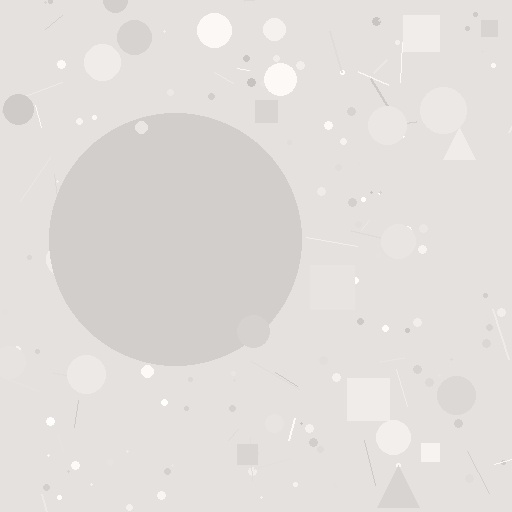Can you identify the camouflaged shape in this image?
The camouflaged shape is a circle.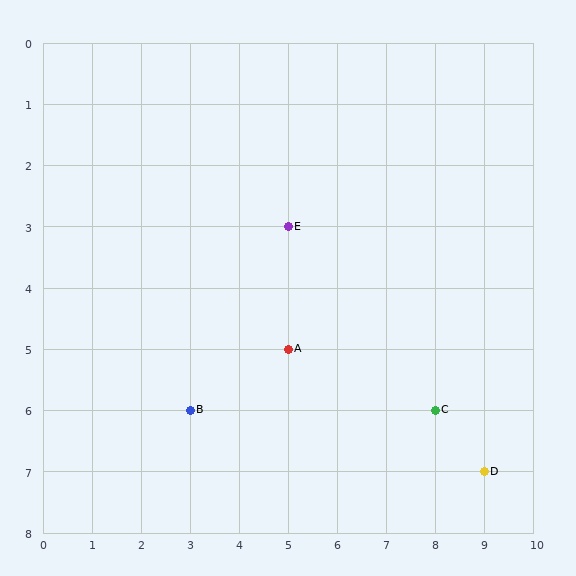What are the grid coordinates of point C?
Point C is at grid coordinates (8, 6).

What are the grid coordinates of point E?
Point E is at grid coordinates (5, 3).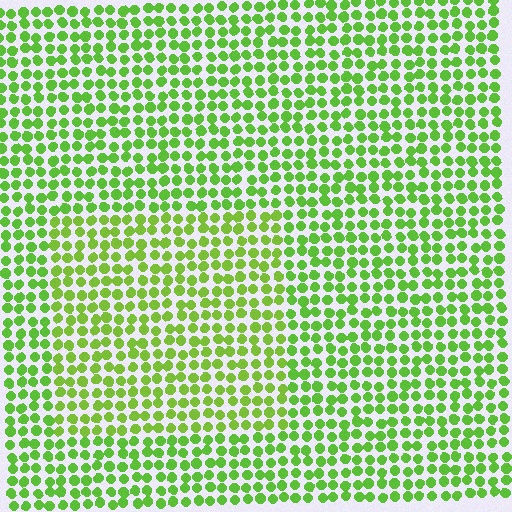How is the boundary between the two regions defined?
The boundary is defined purely by a slight shift in hue (about 14 degrees). Spacing, size, and orientation are identical on both sides.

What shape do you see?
I see a rectangle.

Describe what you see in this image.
The image is filled with small lime elements in a uniform arrangement. A rectangle-shaped region is visible where the elements are tinted to a slightly different hue, forming a subtle color boundary.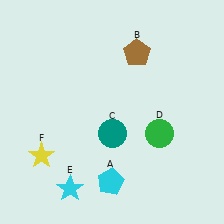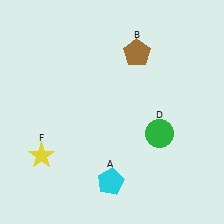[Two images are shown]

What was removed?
The teal circle (C), the cyan star (E) were removed in Image 2.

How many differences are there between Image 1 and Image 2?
There are 2 differences between the two images.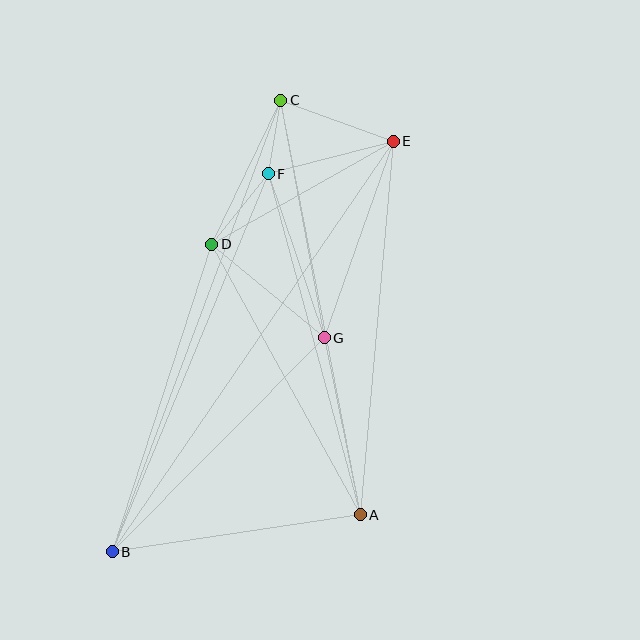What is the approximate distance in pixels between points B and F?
The distance between B and F is approximately 409 pixels.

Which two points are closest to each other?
Points C and F are closest to each other.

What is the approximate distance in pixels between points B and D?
The distance between B and D is approximately 323 pixels.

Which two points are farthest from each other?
Points B and E are farthest from each other.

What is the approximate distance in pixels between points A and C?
The distance between A and C is approximately 422 pixels.